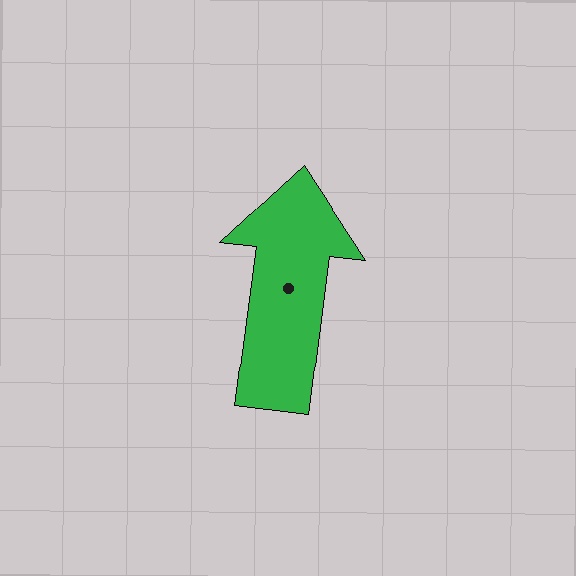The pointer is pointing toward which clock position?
Roughly 12 o'clock.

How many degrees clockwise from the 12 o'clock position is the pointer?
Approximately 7 degrees.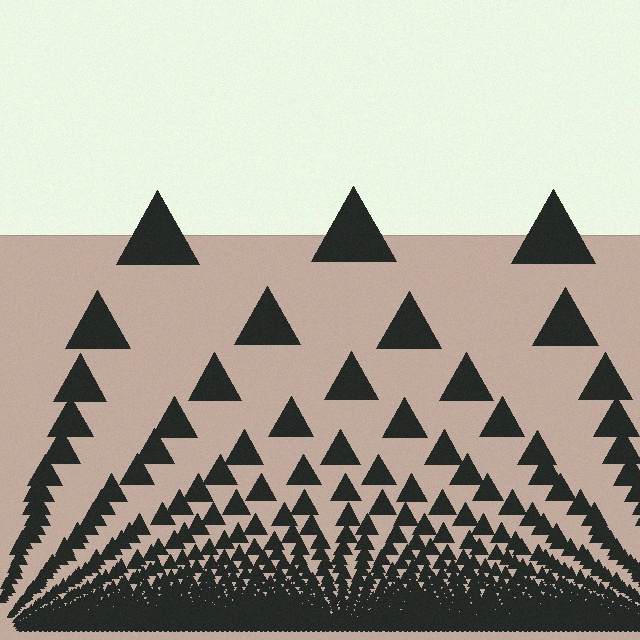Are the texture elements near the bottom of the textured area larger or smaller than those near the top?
Smaller. The gradient is inverted — elements near the bottom are smaller and denser.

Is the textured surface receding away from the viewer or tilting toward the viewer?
The surface appears to tilt toward the viewer. Texture elements get larger and sparser toward the top.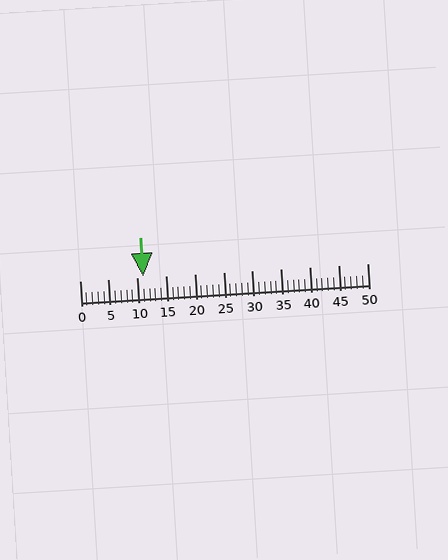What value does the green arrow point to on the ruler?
The green arrow points to approximately 11.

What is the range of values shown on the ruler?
The ruler shows values from 0 to 50.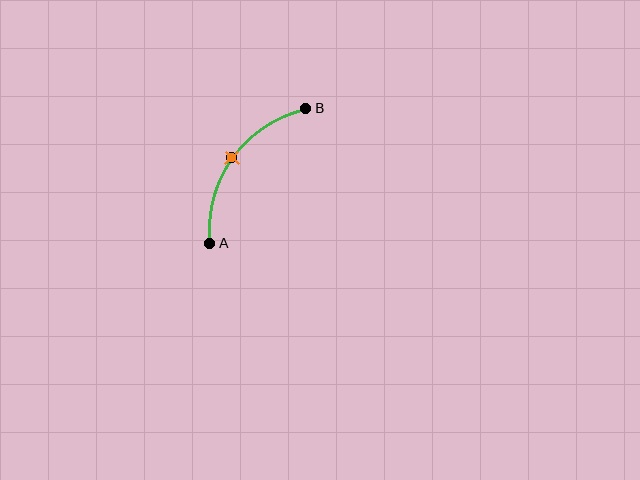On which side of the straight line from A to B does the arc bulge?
The arc bulges above and to the left of the straight line connecting A and B.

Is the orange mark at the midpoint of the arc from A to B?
Yes. The orange mark lies on the arc at equal arc-length from both A and B — it is the arc midpoint.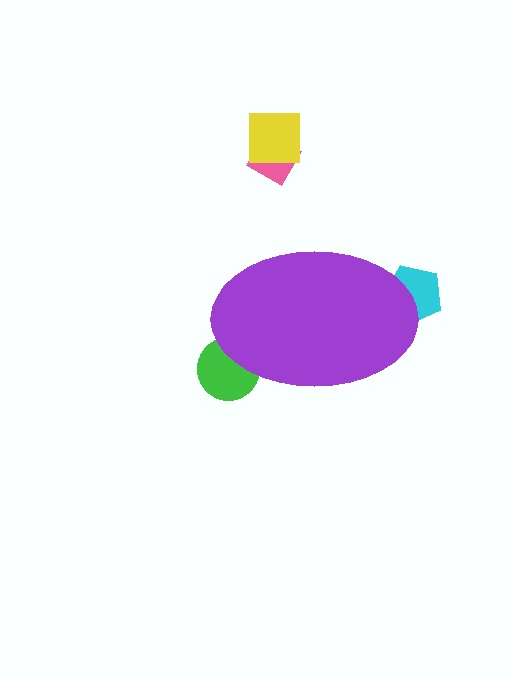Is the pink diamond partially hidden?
No, the pink diamond is fully visible.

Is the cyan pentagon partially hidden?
Yes, the cyan pentagon is partially hidden behind the purple ellipse.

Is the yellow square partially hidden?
No, the yellow square is fully visible.